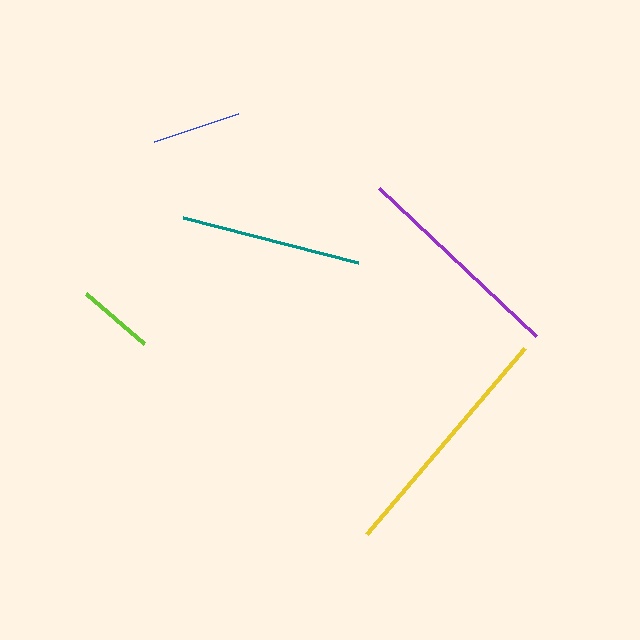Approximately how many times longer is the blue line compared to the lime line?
The blue line is approximately 1.2 times the length of the lime line.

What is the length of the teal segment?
The teal segment is approximately 181 pixels long.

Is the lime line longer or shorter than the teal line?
The teal line is longer than the lime line.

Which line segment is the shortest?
The lime line is the shortest at approximately 77 pixels.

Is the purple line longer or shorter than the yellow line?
The yellow line is longer than the purple line.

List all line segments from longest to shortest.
From longest to shortest: yellow, purple, teal, blue, lime.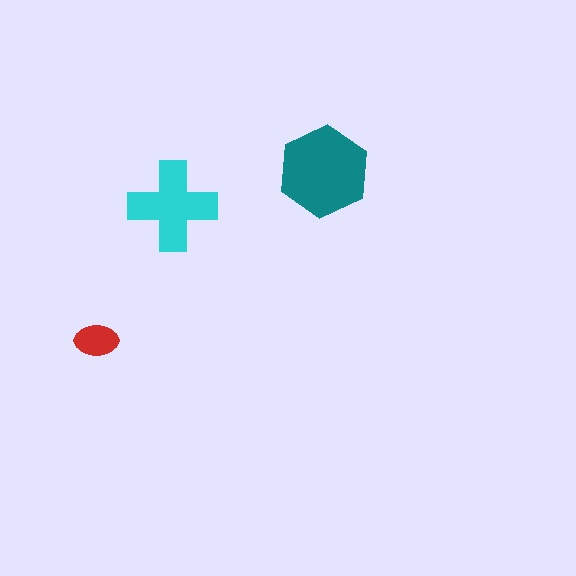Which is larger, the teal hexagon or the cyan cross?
The teal hexagon.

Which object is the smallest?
The red ellipse.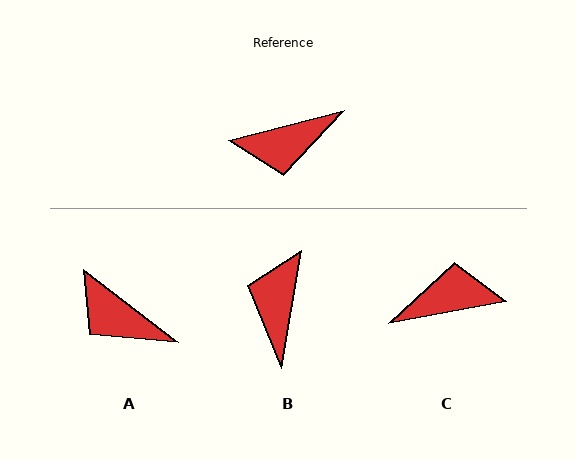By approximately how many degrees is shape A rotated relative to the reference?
Approximately 52 degrees clockwise.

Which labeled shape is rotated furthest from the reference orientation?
C, about 176 degrees away.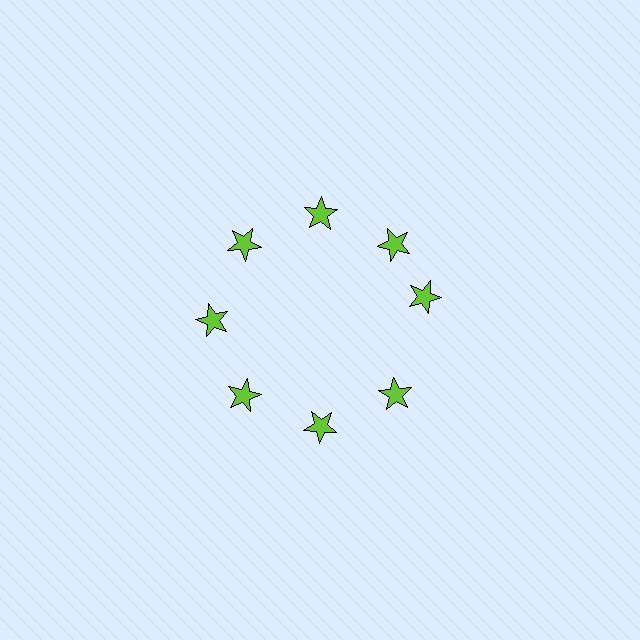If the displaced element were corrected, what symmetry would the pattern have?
It would have 8-fold rotational symmetry — the pattern would map onto itself every 45 degrees.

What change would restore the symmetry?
The symmetry would be restored by rotating it back into even spacing with its neighbors so that all 8 stars sit at equal angles and equal distance from the center.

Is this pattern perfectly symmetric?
No. The 8 lime stars are arranged in a ring, but one element near the 3 o'clock position is rotated out of alignment along the ring, breaking the 8-fold rotational symmetry.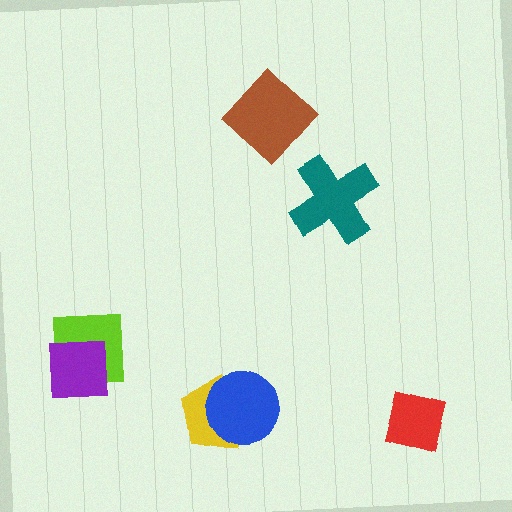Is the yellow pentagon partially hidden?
Yes, it is partially covered by another shape.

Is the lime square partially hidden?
Yes, it is partially covered by another shape.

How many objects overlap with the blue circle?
1 object overlaps with the blue circle.